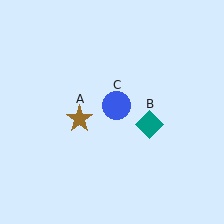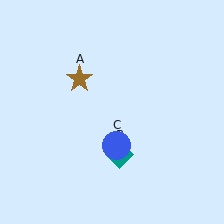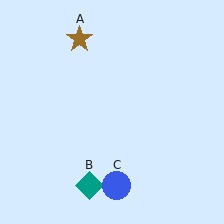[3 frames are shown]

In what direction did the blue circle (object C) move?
The blue circle (object C) moved down.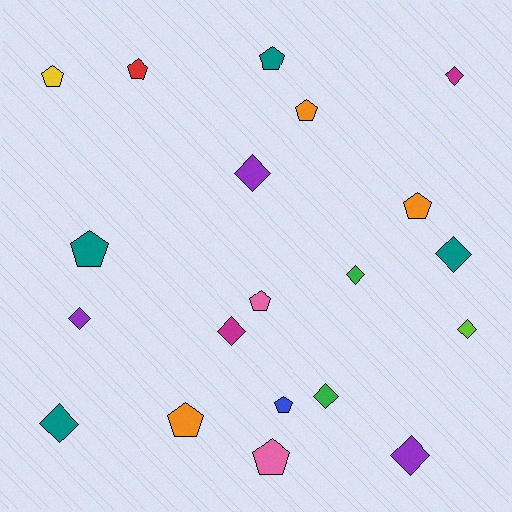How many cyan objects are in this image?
There are no cyan objects.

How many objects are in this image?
There are 20 objects.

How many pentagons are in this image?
There are 10 pentagons.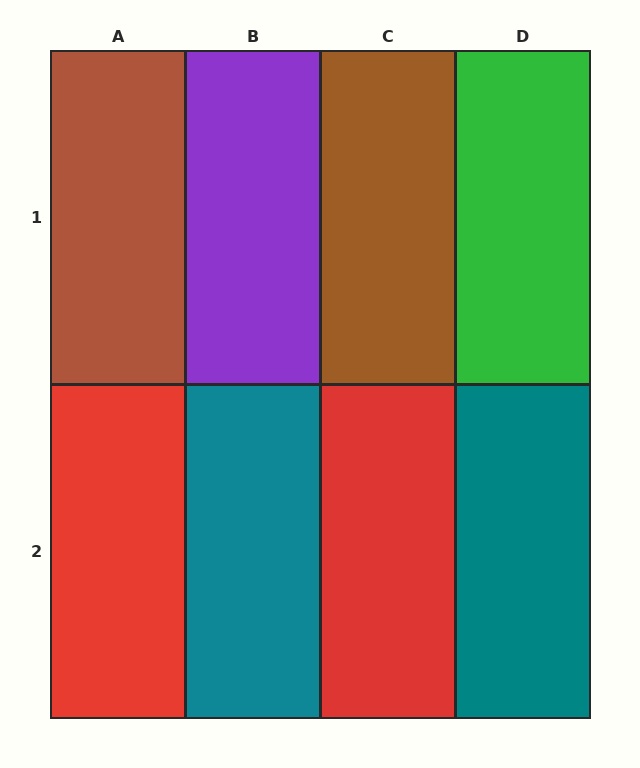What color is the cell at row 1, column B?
Purple.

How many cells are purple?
1 cell is purple.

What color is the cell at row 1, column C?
Brown.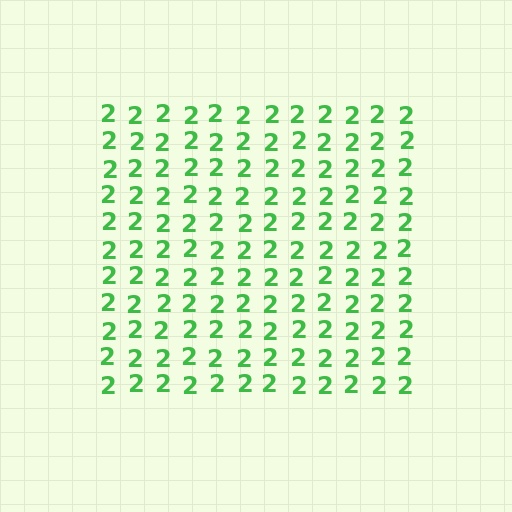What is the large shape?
The large shape is a square.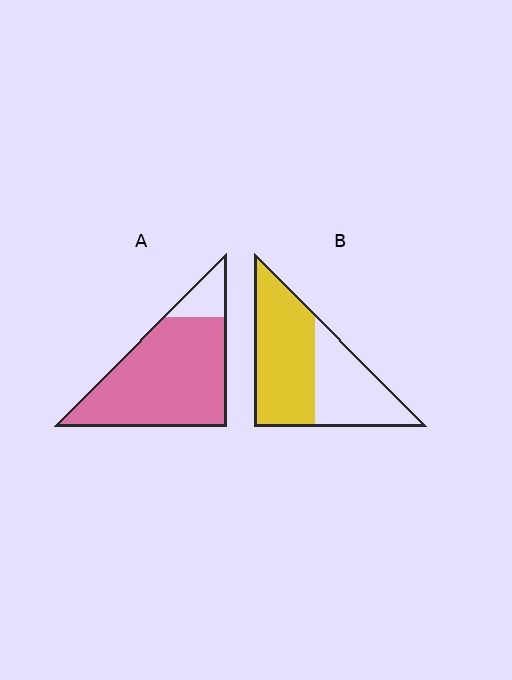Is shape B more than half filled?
Yes.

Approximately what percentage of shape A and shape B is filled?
A is approximately 85% and B is approximately 60%.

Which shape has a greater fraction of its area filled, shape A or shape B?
Shape A.